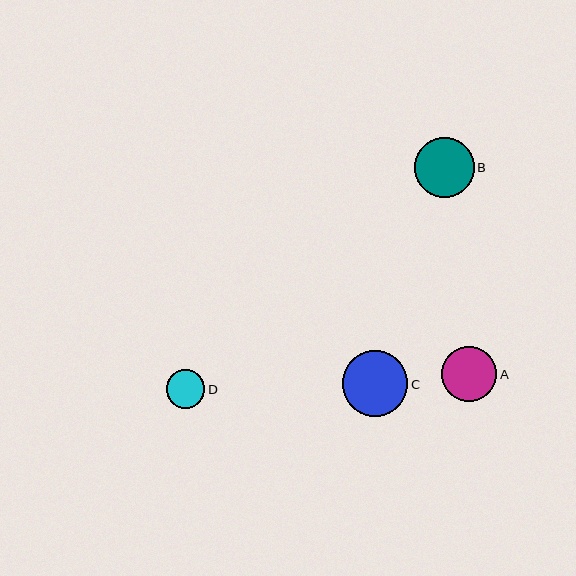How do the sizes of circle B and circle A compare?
Circle B and circle A are approximately the same size.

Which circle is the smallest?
Circle D is the smallest with a size of approximately 39 pixels.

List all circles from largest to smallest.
From largest to smallest: C, B, A, D.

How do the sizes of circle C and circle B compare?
Circle C and circle B are approximately the same size.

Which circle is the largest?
Circle C is the largest with a size of approximately 65 pixels.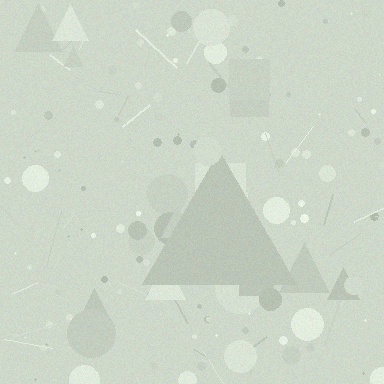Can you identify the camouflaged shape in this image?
The camouflaged shape is a triangle.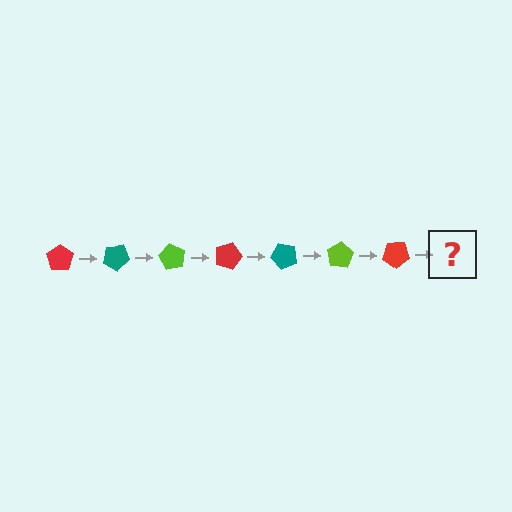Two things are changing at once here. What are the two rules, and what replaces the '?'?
The two rules are that it rotates 30 degrees each step and the color cycles through red, teal, and lime. The '?' should be a teal pentagon, rotated 210 degrees from the start.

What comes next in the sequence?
The next element should be a teal pentagon, rotated 210 degrees from the start.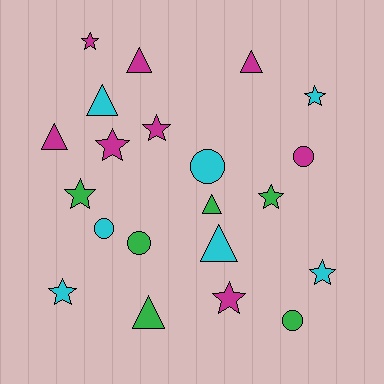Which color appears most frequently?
Magenta, with 8 objects.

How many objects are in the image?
There are 21 objects.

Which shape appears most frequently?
Star, with 9 objects.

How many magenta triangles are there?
There are 3 magenta triangles.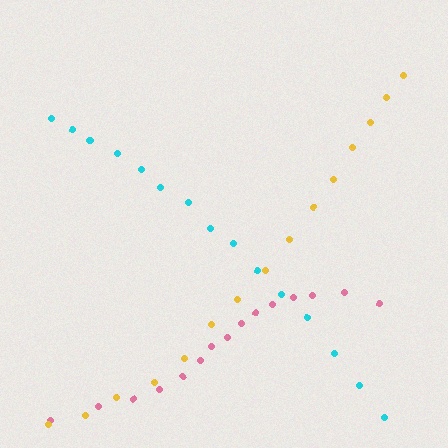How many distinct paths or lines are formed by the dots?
There are 3 distinct paths.